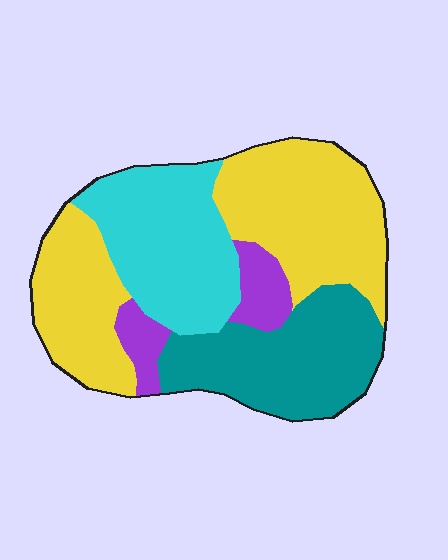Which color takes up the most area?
Yellow, at roughly 45%.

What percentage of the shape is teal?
Teal takes up between a sixth and a third of the shape.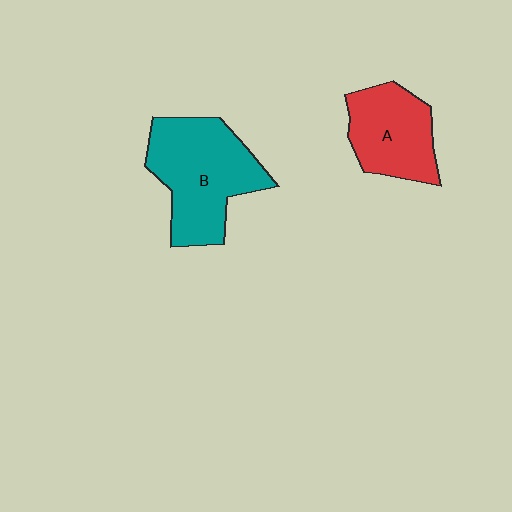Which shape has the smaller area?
Shape A (red).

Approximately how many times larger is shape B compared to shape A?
Approximately 1.4 times.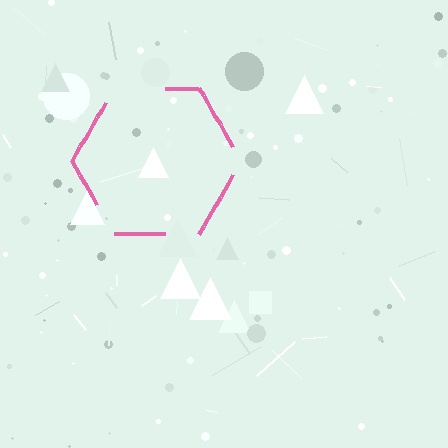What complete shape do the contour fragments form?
The contour fragments form a hexagon.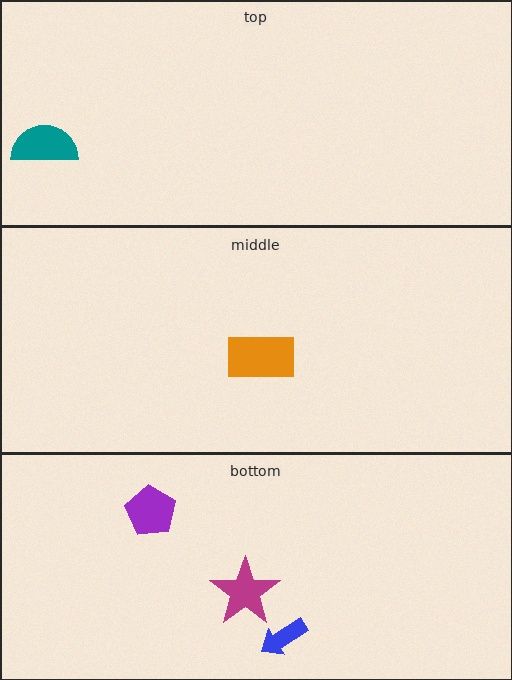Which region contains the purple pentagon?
The bottom region.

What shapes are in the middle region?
The orange rectangle.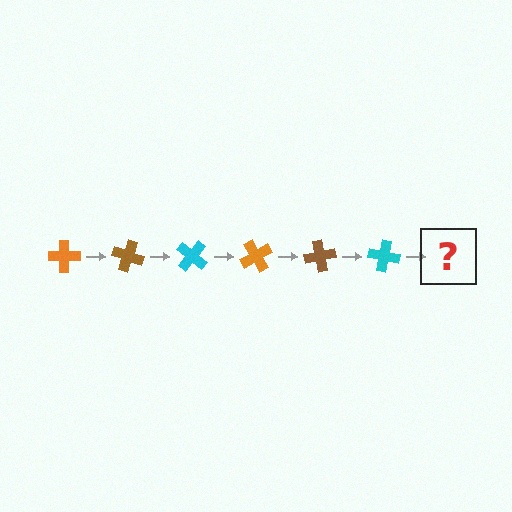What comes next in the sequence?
The next element should be an orange cross, rotated 120 degrees from the start.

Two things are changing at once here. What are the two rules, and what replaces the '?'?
The two rules are that it rotates 20 degrees each step and the color cycles through orange, brown, and cyan. The '?' should be an orange cross, rotated 120 degrees from the start.